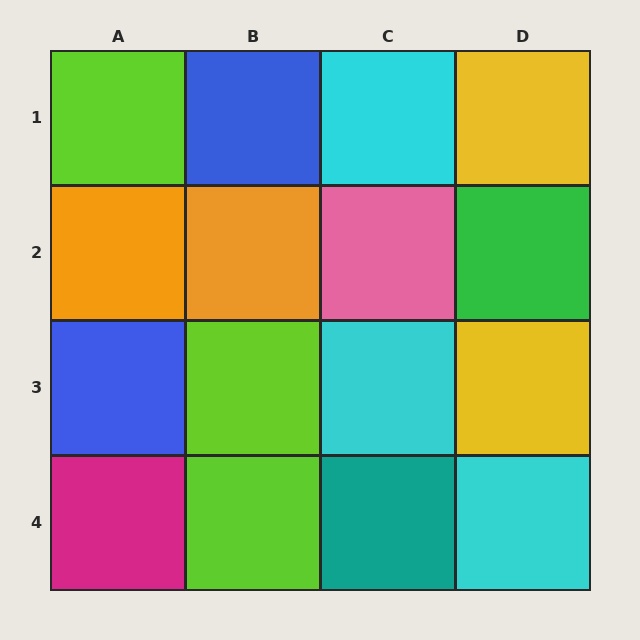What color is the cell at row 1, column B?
Blue.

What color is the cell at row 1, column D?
Yellow.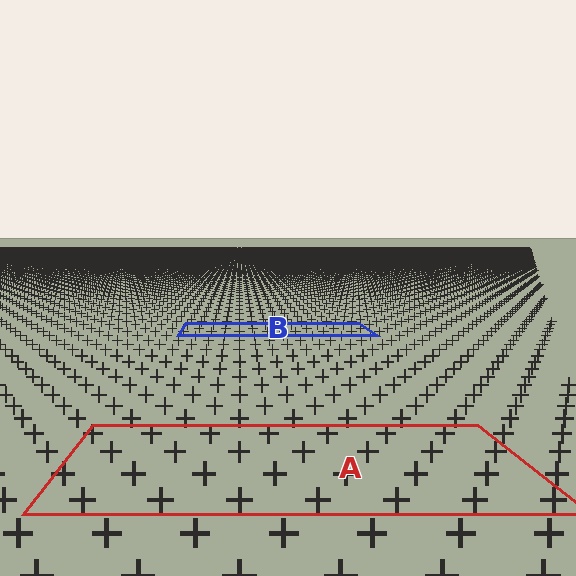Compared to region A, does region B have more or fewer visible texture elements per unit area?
Region B has more texture elements per unit area — they are packed more densely because it is farther away.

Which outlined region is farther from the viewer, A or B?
Region B is farther from the viewer — the texture elements inside it appear smaller and more densely packed.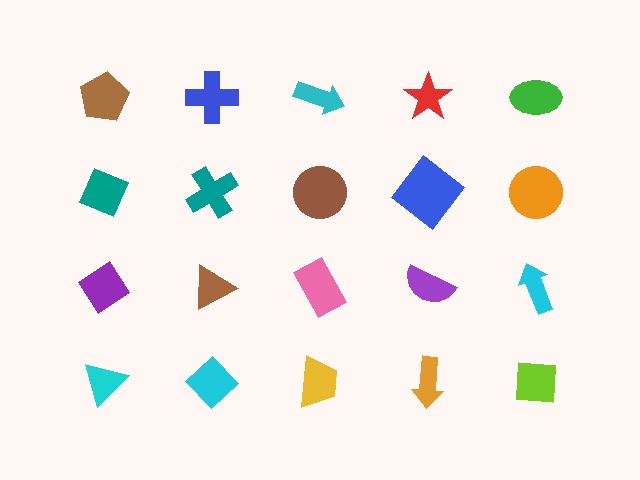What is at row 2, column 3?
A brown circle.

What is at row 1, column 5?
A green ellipse.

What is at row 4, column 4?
An orange arrow.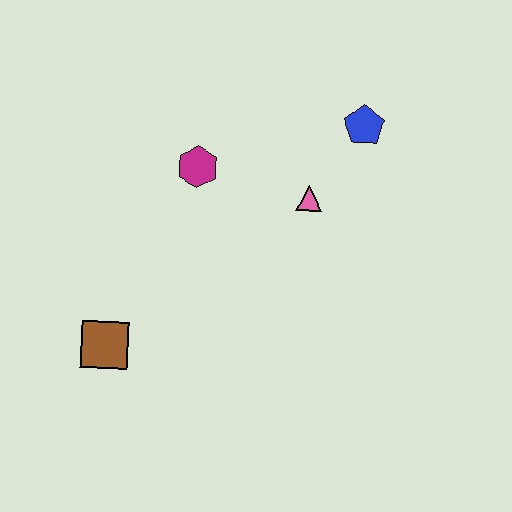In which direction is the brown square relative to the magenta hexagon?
The brown square is below the magenta hexagon.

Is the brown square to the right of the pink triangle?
No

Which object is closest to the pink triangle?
The blue pentagon is closest to the pink triangle.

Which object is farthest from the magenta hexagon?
The brown square is farthest from the magenta hexagon.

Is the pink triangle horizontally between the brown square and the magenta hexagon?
No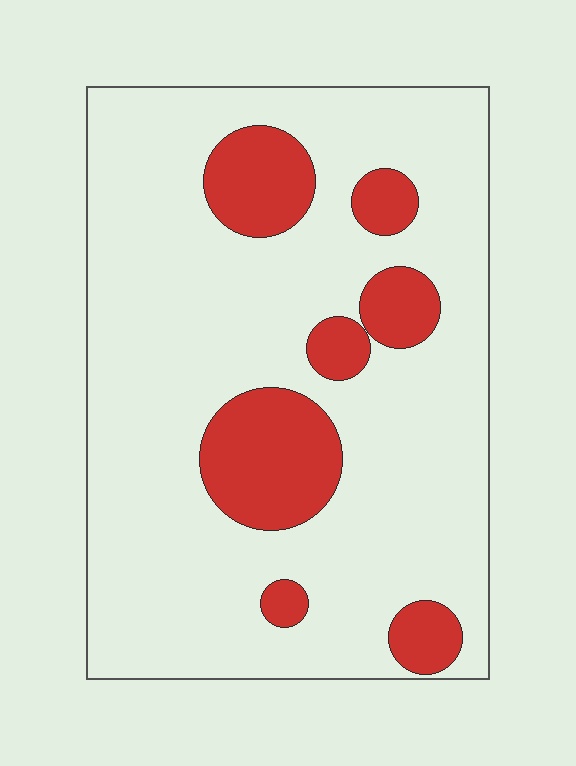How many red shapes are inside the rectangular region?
7.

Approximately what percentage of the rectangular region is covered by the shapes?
Approximately 20%.